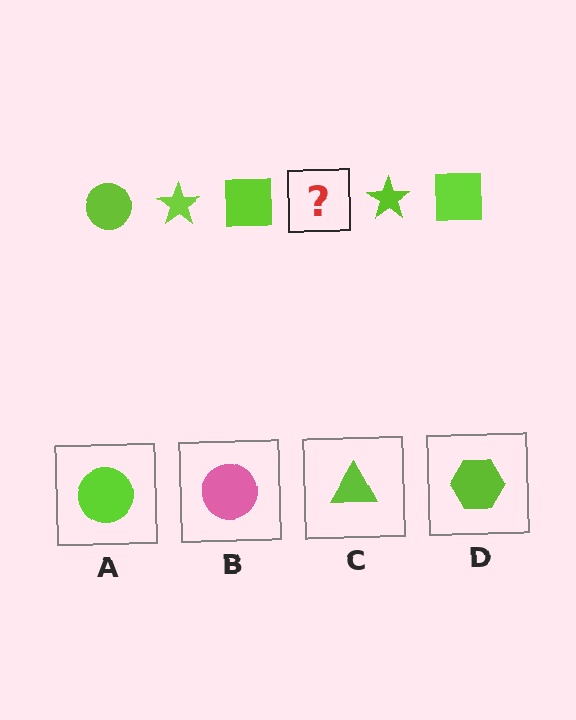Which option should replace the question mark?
Option A.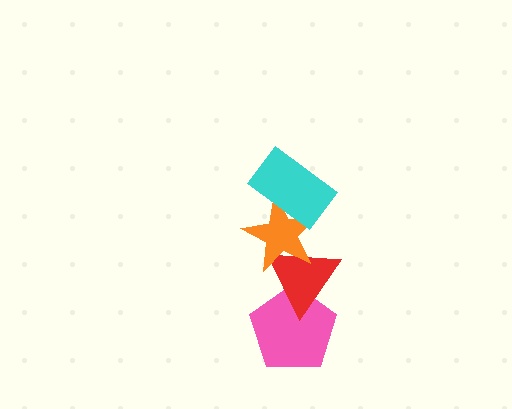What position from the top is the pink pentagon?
The pink pentagon is 4th from the top.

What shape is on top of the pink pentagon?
The red triangle is on top of the pink pentagon.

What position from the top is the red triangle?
The red triangle is 3rd from the top.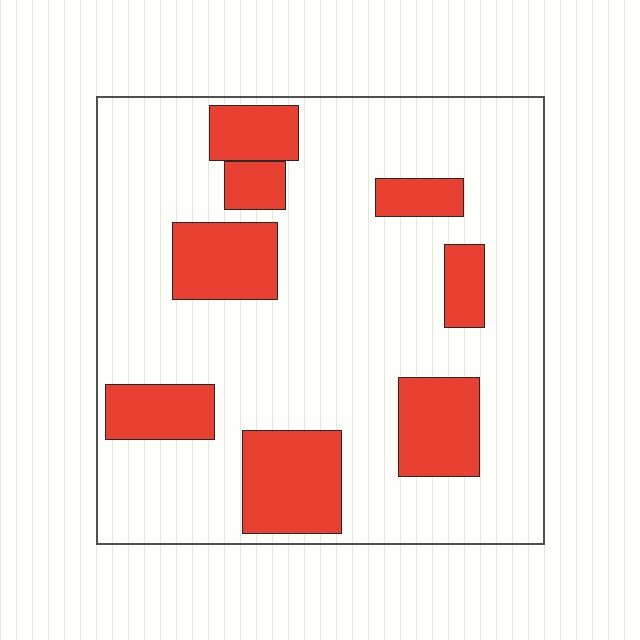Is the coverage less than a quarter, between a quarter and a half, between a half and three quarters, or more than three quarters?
Less than a quarter.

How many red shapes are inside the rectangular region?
8.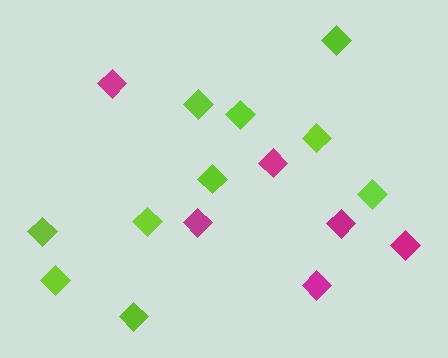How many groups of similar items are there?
There are 2 groups: one group of magenta diamonds (6) and one group of lime diamonds (10).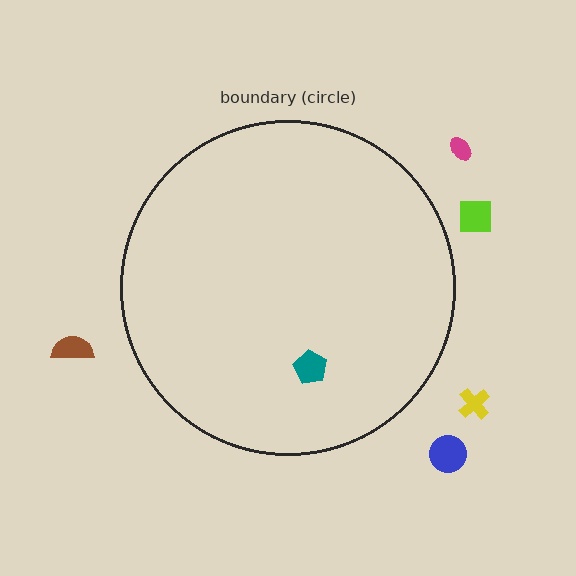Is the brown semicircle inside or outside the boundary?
Outside.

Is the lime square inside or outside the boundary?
Outside.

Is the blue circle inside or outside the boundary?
Outside.